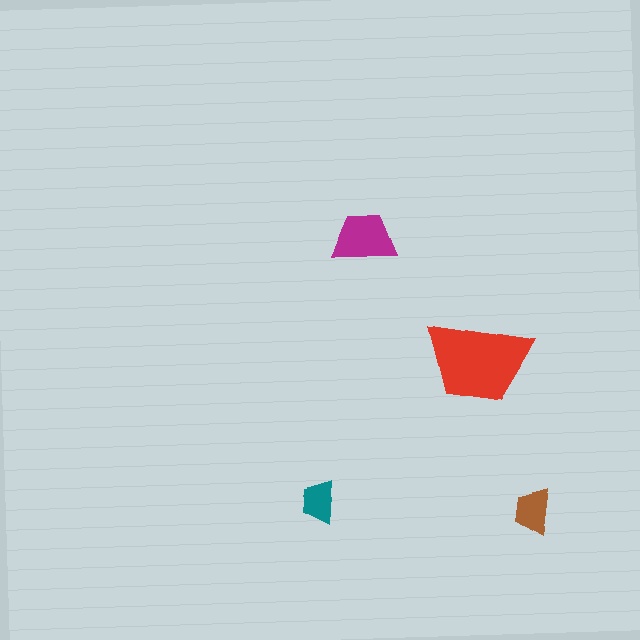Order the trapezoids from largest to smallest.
the red one, the magenta one, the brown one, the teal one.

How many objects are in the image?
There are 4 objects in the image.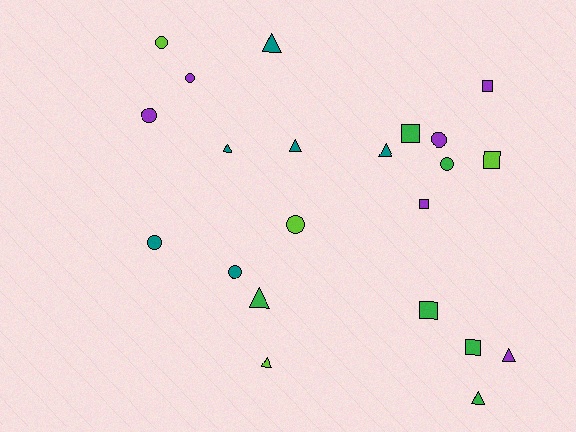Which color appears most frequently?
Teal, with 6 objects.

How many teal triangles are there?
There are 4 teal triangles.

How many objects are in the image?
There are 22 objects.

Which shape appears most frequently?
Circle, with 8 objects.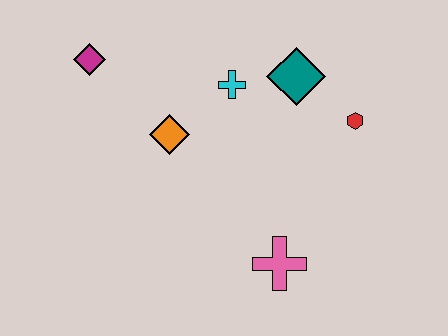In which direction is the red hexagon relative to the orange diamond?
The red hexagon is to the right of the orange diamond.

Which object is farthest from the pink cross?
The magenta diamond is farthest from the pink cross.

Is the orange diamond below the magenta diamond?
Yes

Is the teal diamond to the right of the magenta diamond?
Yes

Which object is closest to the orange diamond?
The cyan cross is closest to the orange diamond.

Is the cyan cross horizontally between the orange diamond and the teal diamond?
Yes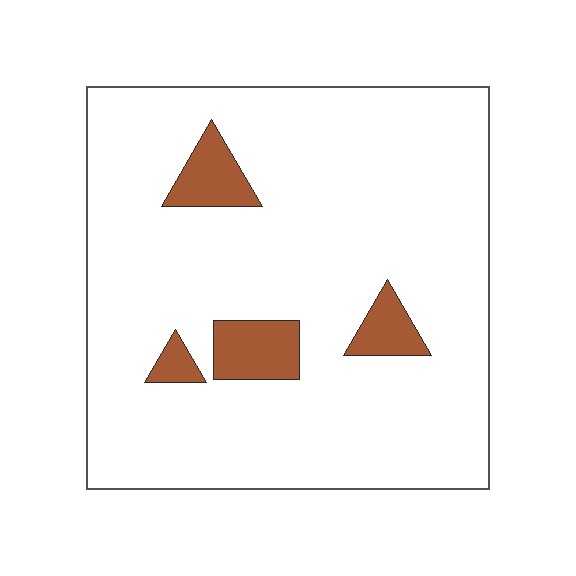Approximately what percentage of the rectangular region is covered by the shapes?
Approximately 10%.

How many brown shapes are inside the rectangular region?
4.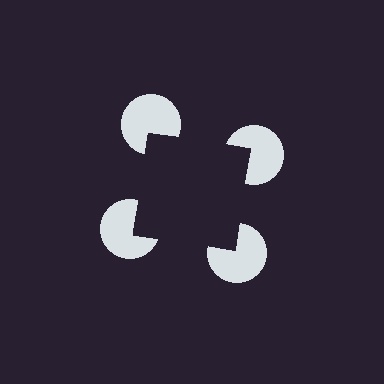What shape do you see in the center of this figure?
An illusory square — its edges are inferred from the aligned wedge cuts in the pac-man discs, not physically drawn.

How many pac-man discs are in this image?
There are 4 — one at each vertex of the illusory square.